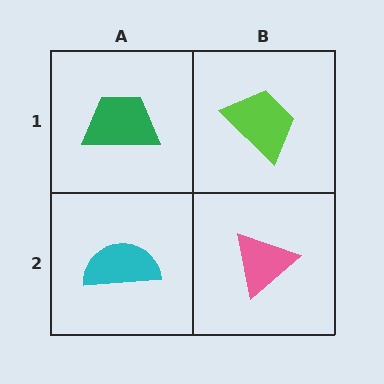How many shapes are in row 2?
2 shapes.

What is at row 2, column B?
A pink triangle.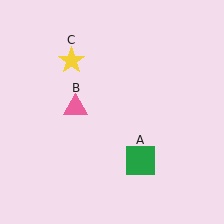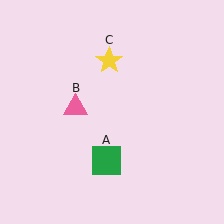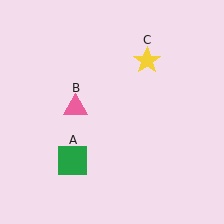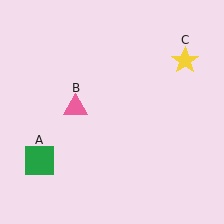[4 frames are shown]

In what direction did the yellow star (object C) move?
The yellow star (object C) moved right.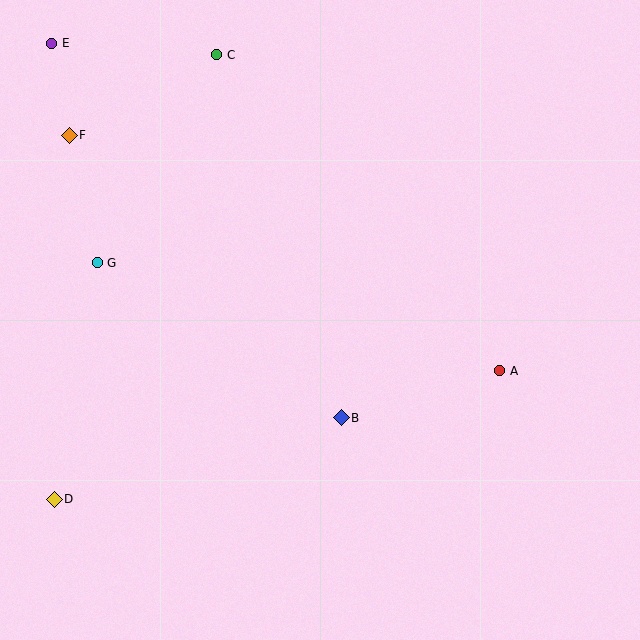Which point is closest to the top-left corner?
Point E is closest to the top-left corner.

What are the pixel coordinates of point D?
Point D is at (54, 499).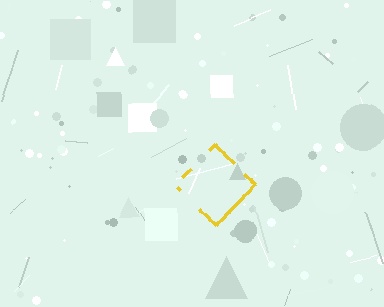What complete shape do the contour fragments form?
The contour fragments form a diamond.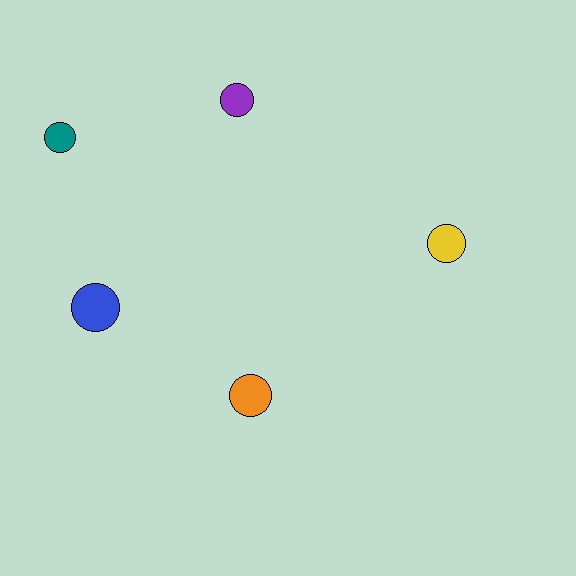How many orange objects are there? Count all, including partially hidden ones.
There is 1 orange object.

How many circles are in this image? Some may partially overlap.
There are 5 circles.